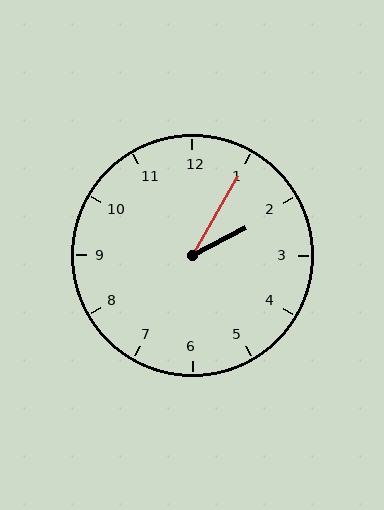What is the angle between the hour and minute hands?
Approximately 32 degrees.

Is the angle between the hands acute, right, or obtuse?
It is acute.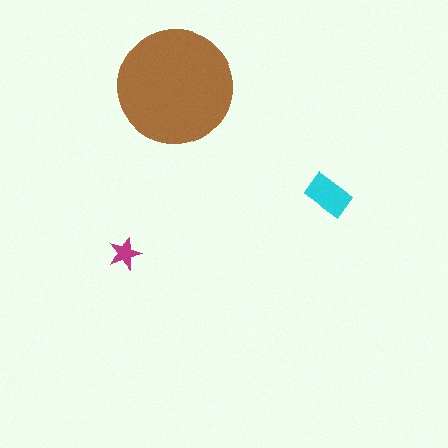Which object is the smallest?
The magenta star.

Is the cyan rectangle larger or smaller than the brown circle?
Smaller.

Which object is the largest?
The brown circle.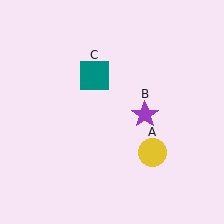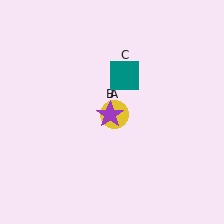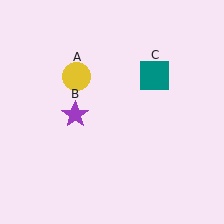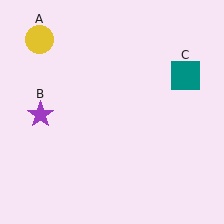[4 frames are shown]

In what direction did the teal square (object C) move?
The teal square (object C) moved right.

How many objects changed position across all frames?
3 objects changed position: yellow circle (object A), purple star (object B), teal square (object C).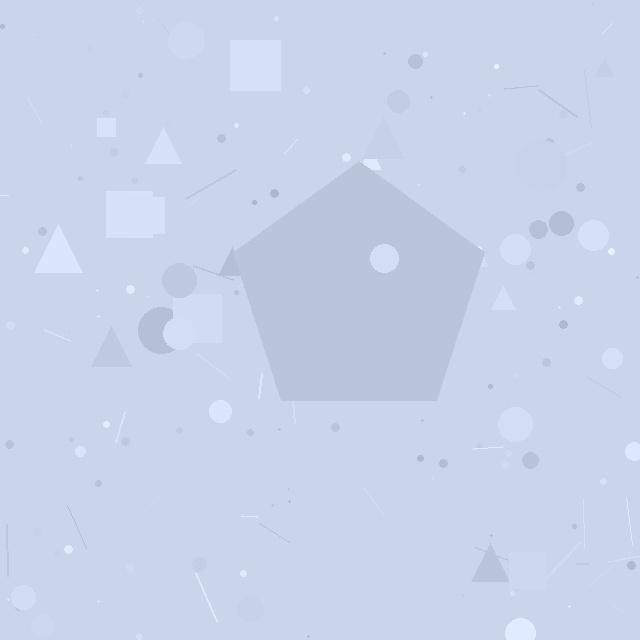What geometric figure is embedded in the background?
A pentagon is embedded in the background.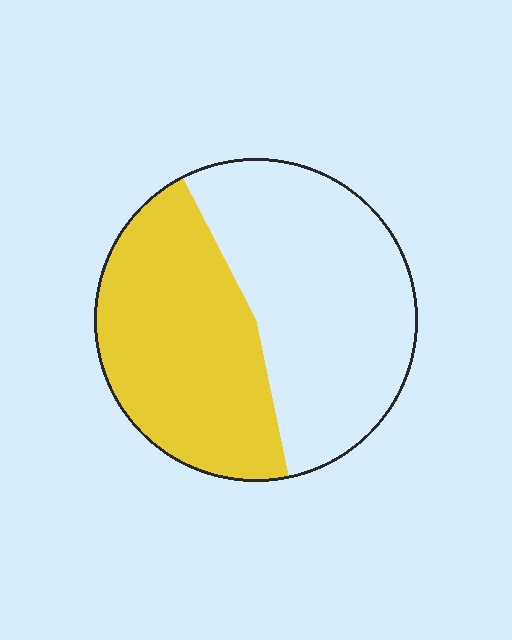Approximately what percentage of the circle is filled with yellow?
Approximately 45%.